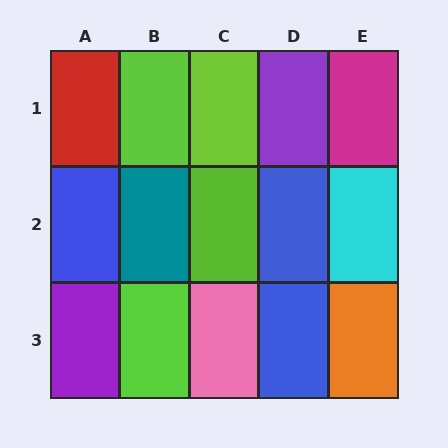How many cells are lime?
4 cells are lime.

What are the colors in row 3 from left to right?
Purple, lime, pink, blue, orange.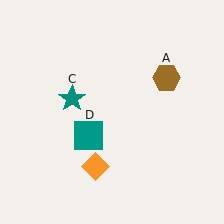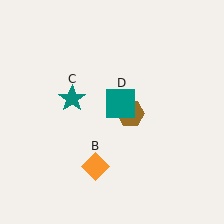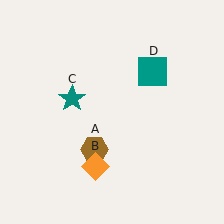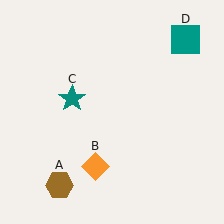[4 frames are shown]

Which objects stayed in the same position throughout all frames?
Orange diamond (object B) and teal star (object C) remained stationary.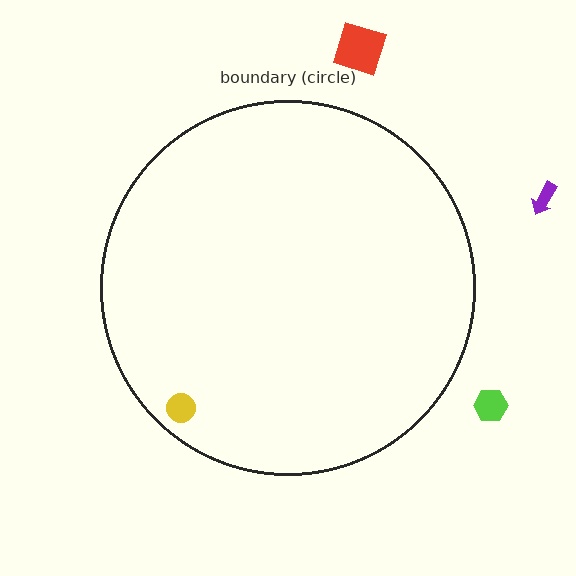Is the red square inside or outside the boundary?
Outside.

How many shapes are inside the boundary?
1 inside, 3 outside.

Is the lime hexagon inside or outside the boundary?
Outside.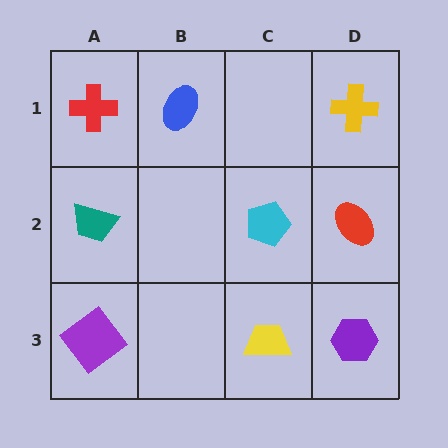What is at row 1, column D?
A yellow cross.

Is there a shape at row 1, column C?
No, that cell is empty.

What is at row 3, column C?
A yellow trapezoid.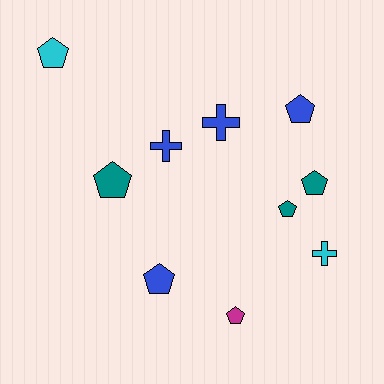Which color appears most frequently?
Blue, with 4 objects.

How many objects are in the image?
There are 10 objects.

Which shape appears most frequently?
Pentagon, with 7 objects.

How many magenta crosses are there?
There are no magenta crosses.